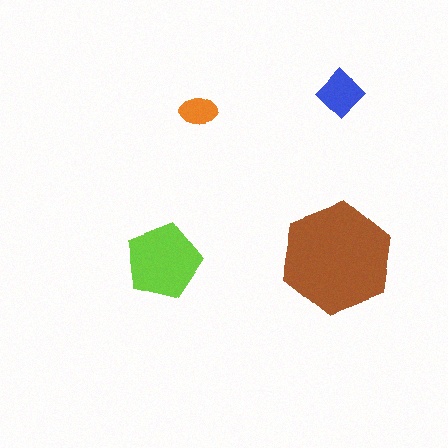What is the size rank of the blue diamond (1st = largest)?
3rd.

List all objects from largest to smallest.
The brown hexagon, the lime pentagon, the blue diamond, the orange ellipse.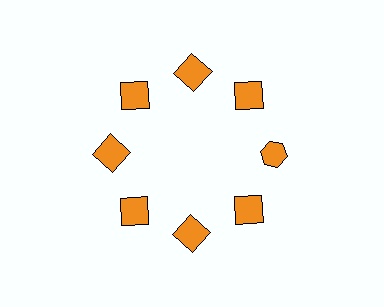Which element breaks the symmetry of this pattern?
The orange hexagon at roughly the 3 o'clock position breaks the symmetry. All other shapes are orange squares.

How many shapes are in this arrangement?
There are 8 shapes arranged in a ring pattern.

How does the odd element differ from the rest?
It has a different shape: hexagon instead of square.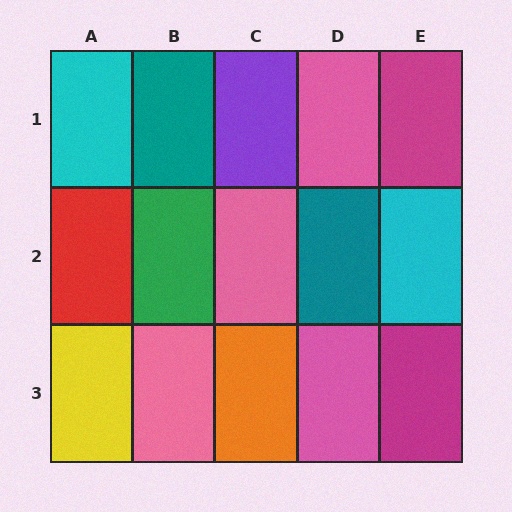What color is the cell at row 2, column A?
Red.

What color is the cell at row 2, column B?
Green.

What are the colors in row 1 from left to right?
Cyan, teal, purple, pink, magenta.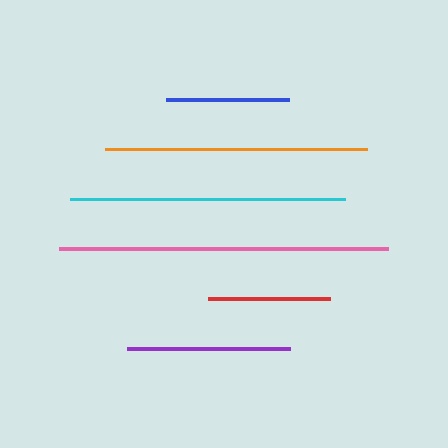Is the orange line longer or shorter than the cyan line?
The cyan line is longer than the orange line.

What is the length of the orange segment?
The orange segment is approximately 262 pixels long.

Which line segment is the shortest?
The red line is the shortest at approximately 122 pixels.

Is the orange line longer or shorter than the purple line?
The orange line is longer than the purple line.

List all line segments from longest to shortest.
From longest to shortest: pink, cyan, orange, purple, blue, red.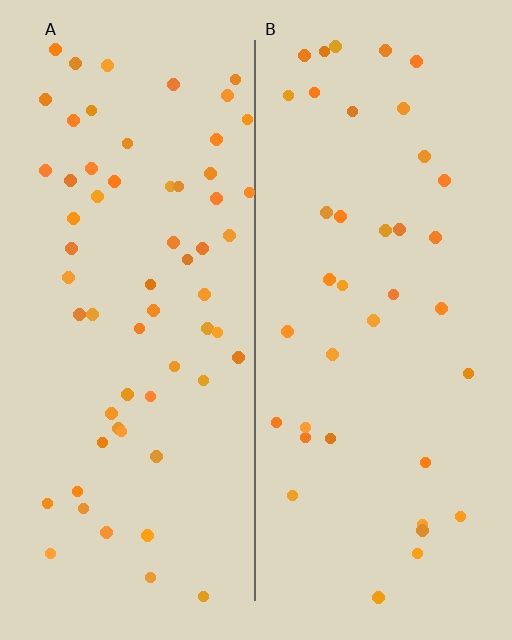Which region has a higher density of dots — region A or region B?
A (the left).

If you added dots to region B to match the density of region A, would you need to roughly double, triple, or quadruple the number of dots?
Approximately double.